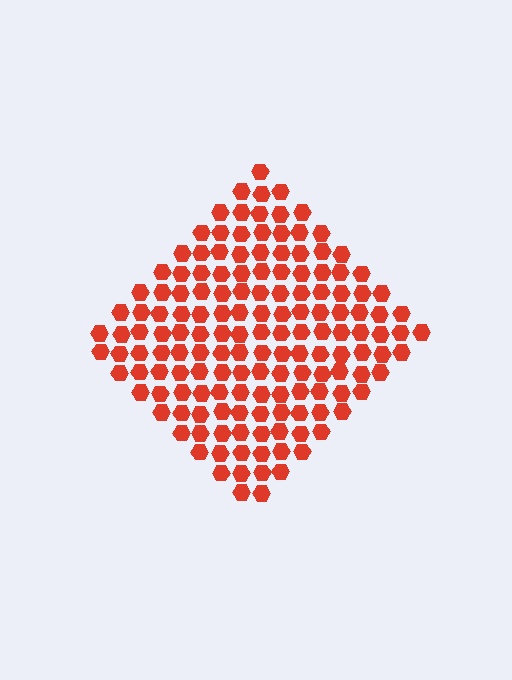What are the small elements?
The small elements are hexagons.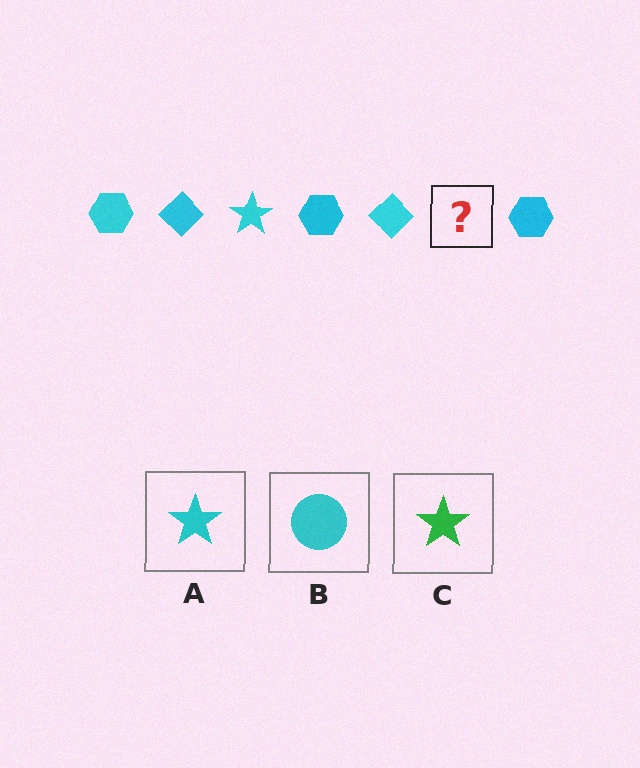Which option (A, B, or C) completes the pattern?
A.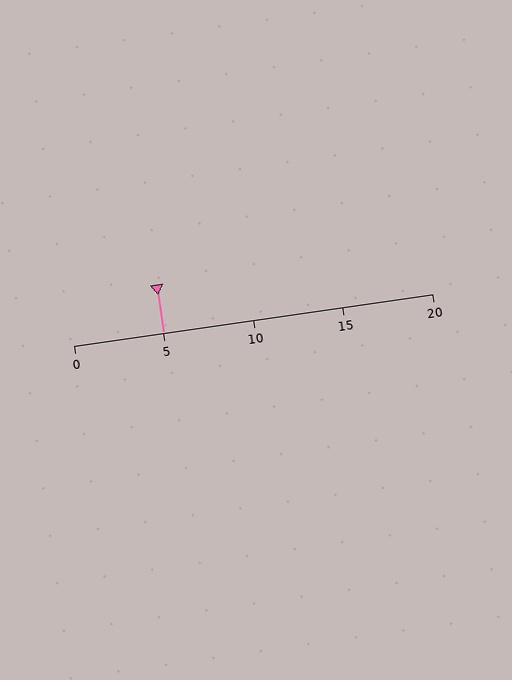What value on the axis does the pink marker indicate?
The marker indicates approximately 5.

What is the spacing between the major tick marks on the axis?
The major ticks are spaced 5 apart.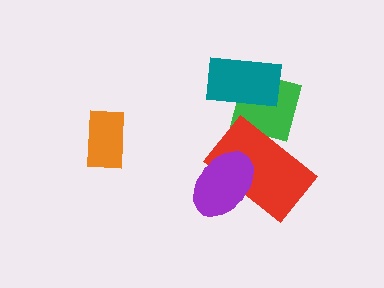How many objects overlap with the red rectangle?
2 objects overlap with the red rectangle.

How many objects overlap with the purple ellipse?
1 object overlaps with the purple ellipse.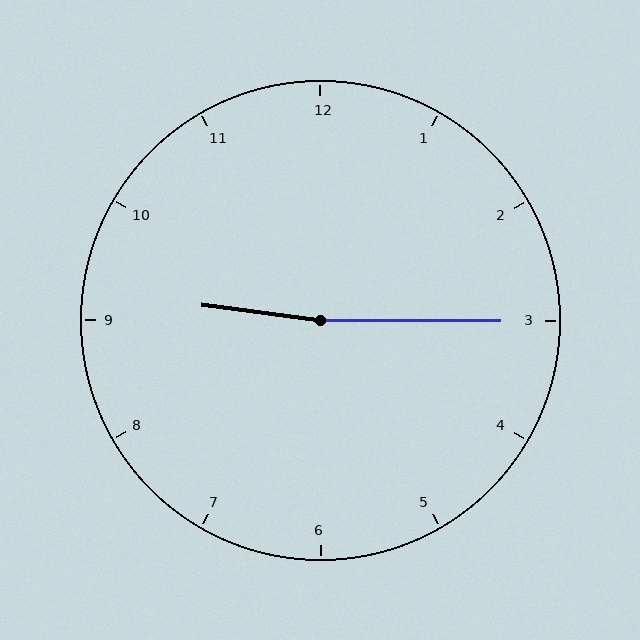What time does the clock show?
9:15.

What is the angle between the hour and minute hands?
Approximately 172 degrees.